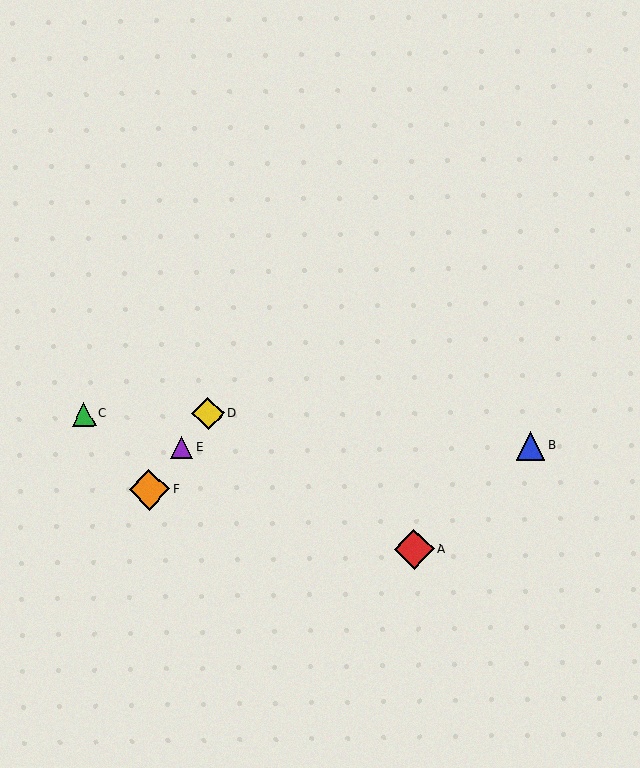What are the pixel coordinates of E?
Object E is at (182, 447).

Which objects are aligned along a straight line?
Objects D, E, F are aligned along a straight line.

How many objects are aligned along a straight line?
3 objects (D, E, F) are aligned along a straight line.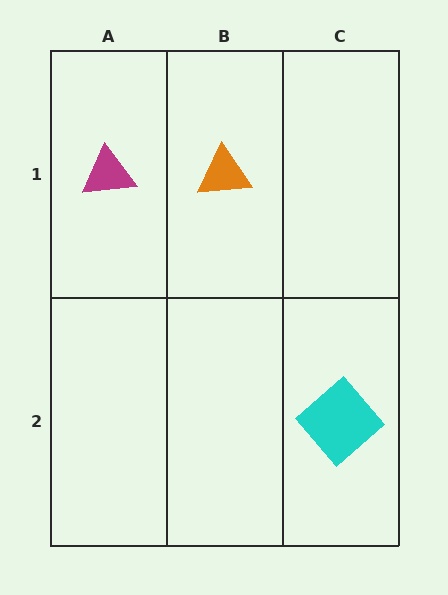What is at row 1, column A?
A magenta triangle.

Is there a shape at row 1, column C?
No, that cell is empty.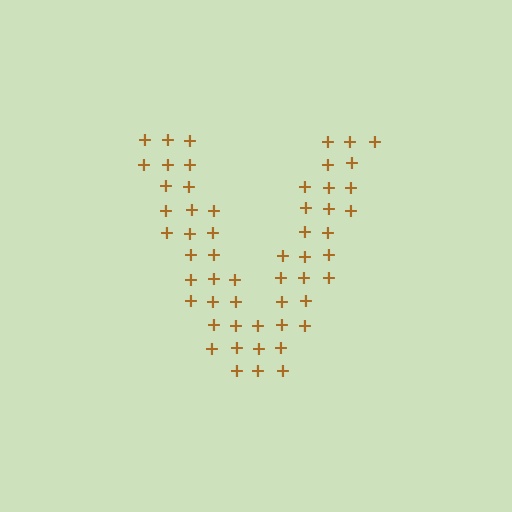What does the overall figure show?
The overall figure shows the letter V.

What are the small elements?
The small elements are plus signs.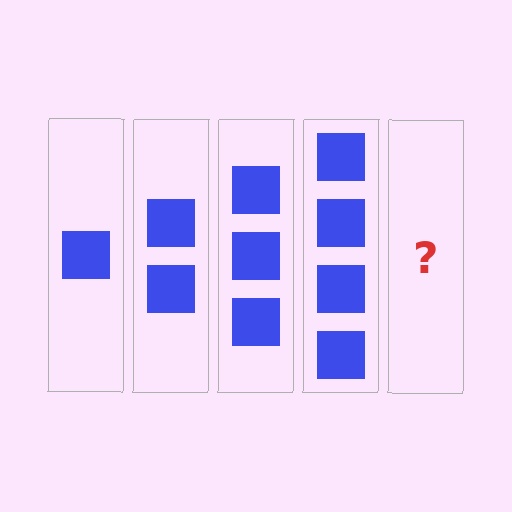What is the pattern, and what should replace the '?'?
The pattern is that each step adds one more square. The '?' should be 5 squares.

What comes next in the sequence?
The next element should be 5 squares.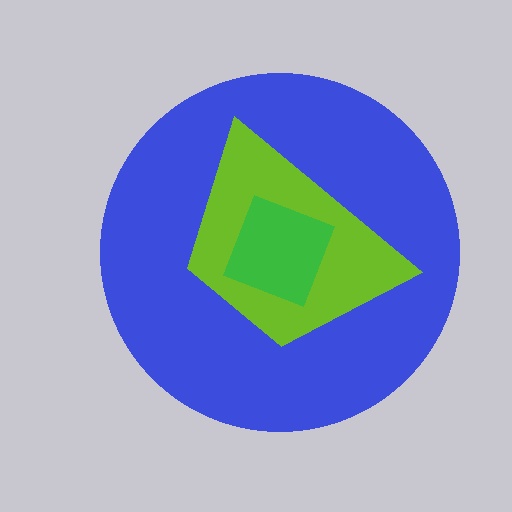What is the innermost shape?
The green diamond.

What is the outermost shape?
The blue circle.